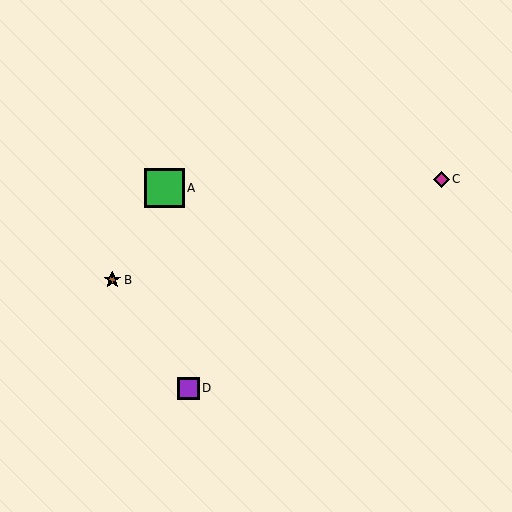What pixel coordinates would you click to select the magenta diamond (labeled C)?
Click at (442, 179) to select the magenta diamond C.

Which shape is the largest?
The green square (labeled A) is the largest.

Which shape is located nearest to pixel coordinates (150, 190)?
The green square (labeled A) at (165, 188) is nearest to that location.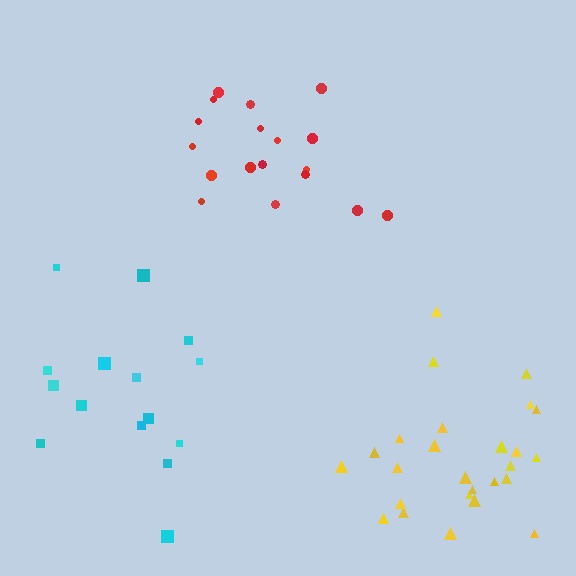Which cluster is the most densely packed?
Yellow.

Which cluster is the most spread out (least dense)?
Cyan.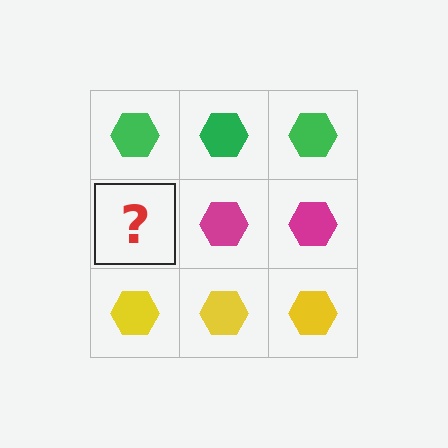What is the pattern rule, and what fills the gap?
The rule is that each row has a consistent color. The gap should be filled with a magenta hexagon.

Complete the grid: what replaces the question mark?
The question mark should be replaced with a magenta hexagon.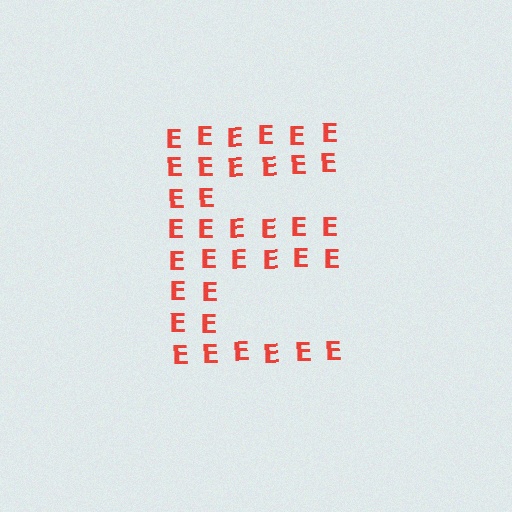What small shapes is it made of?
It is made of small letter E's.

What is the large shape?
The large shape is the letter E.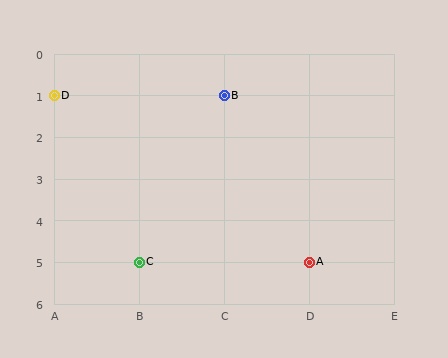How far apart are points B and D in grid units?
Points B and D are 2 columns apart.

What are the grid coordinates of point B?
Point B is at grid coordinates (C, 1).